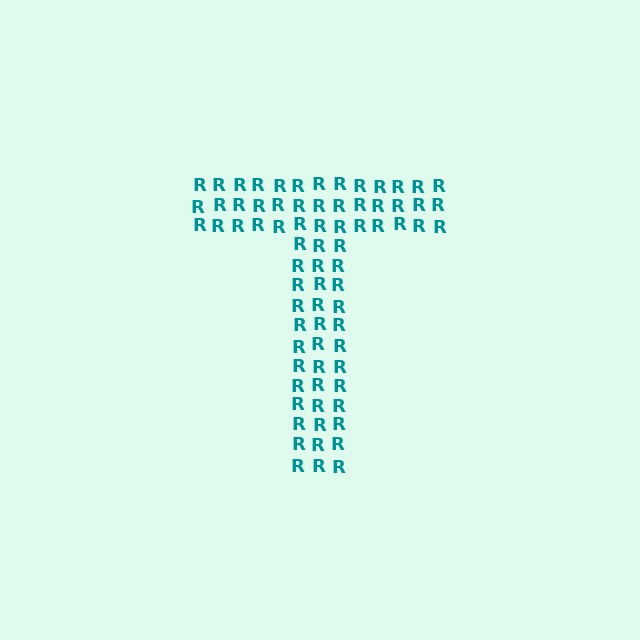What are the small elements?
The small elements are letter R's.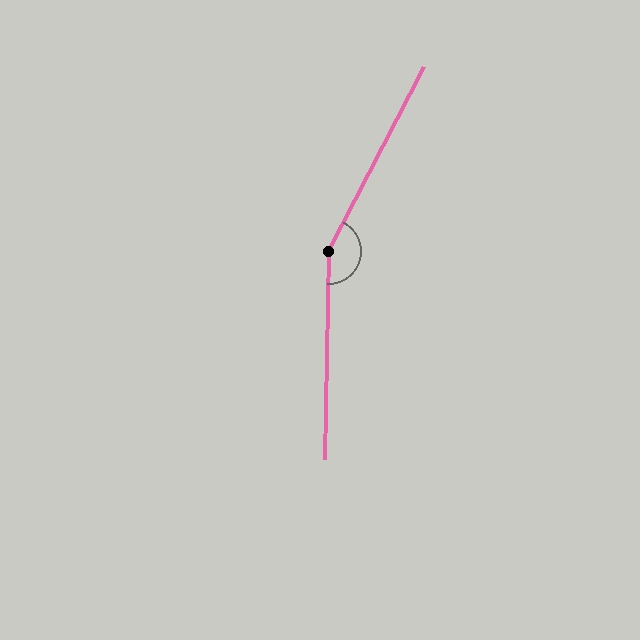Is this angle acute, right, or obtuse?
It is obtuse.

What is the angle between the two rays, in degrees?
Approximately 154 degrees.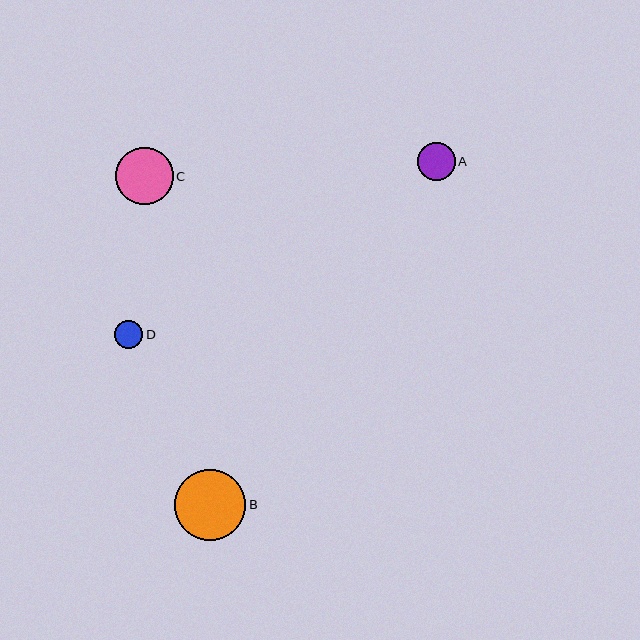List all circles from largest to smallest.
From largest to smallest: B, C, A, D.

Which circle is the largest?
Circle B is the largest with a size of approximately 71 pixels.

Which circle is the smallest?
Circle D is the smallest with a size of approximately 29 pixels.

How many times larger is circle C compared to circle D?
Circle C is approximately 2.0 times the size of circle D.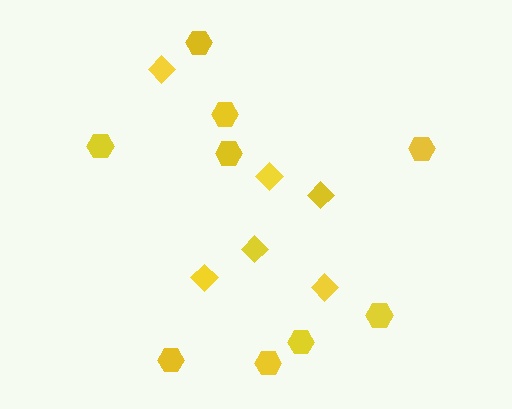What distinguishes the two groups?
There are 2 groups: one group of diamonds (6) and one group of hexagons (9).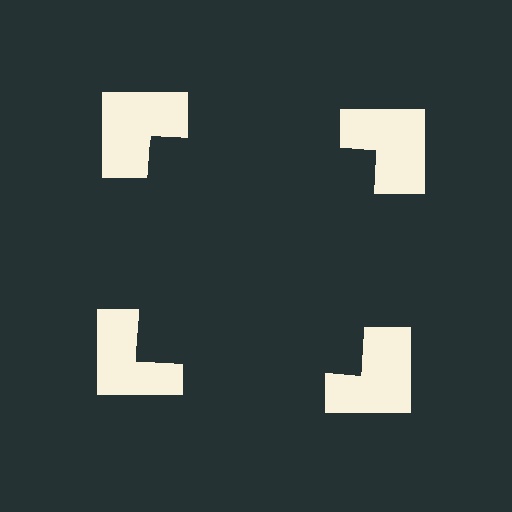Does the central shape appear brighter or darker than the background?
It typically appears slightly darker than the background, even though no actual brightness change is drawn.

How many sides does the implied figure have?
4 sides.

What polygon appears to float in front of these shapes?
An illusory square — its edges are inferred from the aligned wedge cuts in the notched squares, not physically drawn.